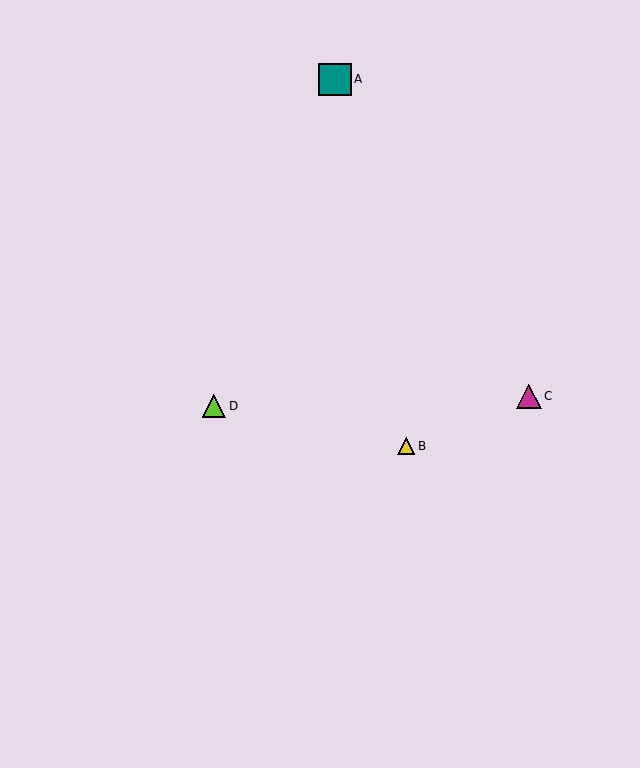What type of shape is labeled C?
Shape C is a magenta triangle.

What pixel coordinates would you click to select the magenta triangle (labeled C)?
Click at (529, 396) to select the magenta triangle C.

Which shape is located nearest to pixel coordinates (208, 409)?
The lime triangle (labeled D) at (214, 406) is nearest to that location.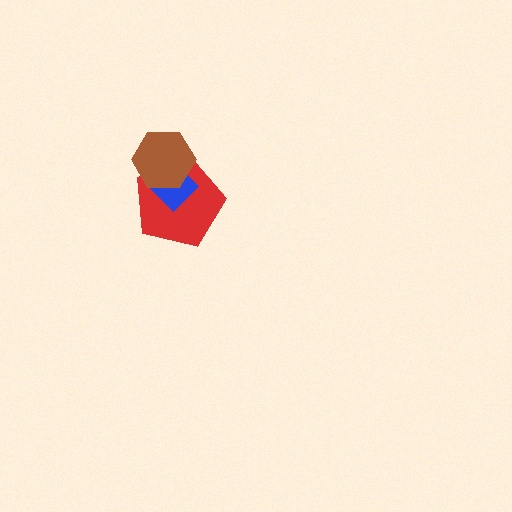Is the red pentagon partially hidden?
Yes, it is partially covered by another shape.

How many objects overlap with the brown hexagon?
2 objects overlap with the brown hexagon.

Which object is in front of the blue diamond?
The brown hexagon is in front of the blue diamond.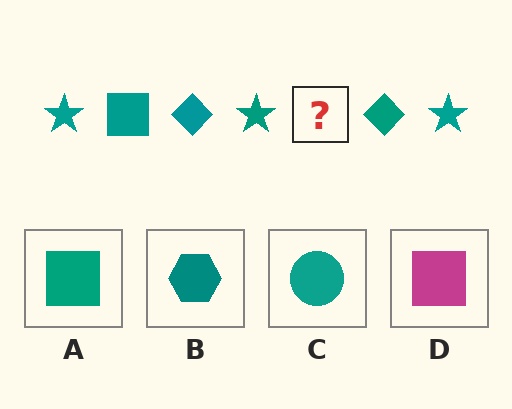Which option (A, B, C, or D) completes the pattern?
A.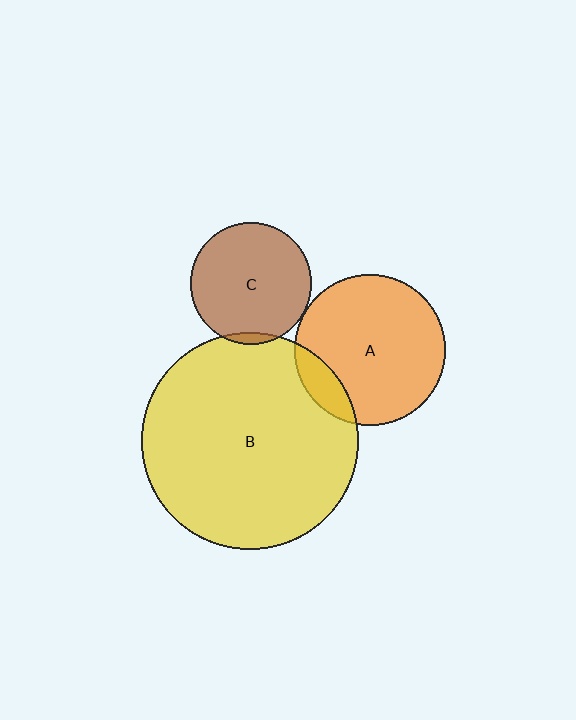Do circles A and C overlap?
Yes.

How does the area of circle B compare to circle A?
Approximately 2.1 times.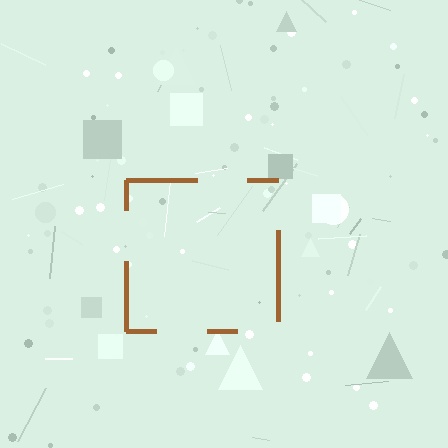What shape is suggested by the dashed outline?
The dashed outline suggests a square.